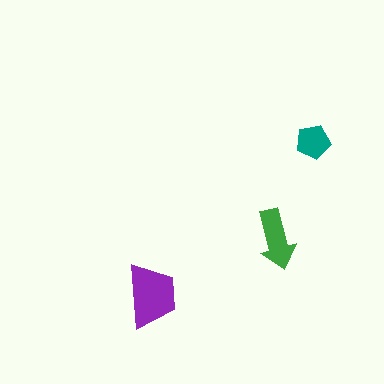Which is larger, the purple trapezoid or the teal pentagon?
The purple trapezoid.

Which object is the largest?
The purple trapezoid.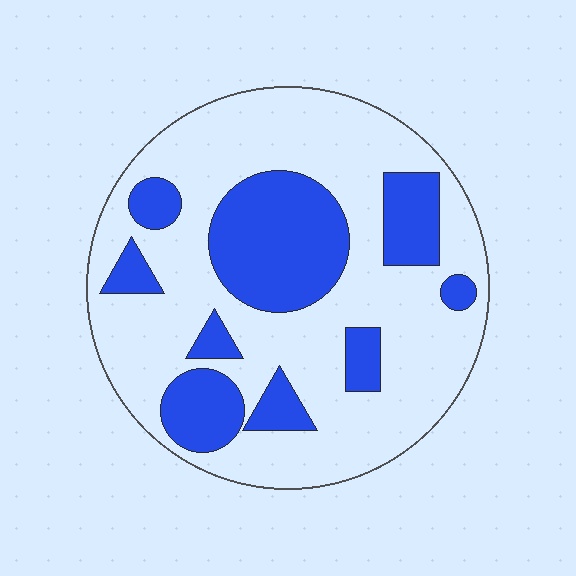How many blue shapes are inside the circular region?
9.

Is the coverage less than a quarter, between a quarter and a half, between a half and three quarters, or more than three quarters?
Between a quarter and a half.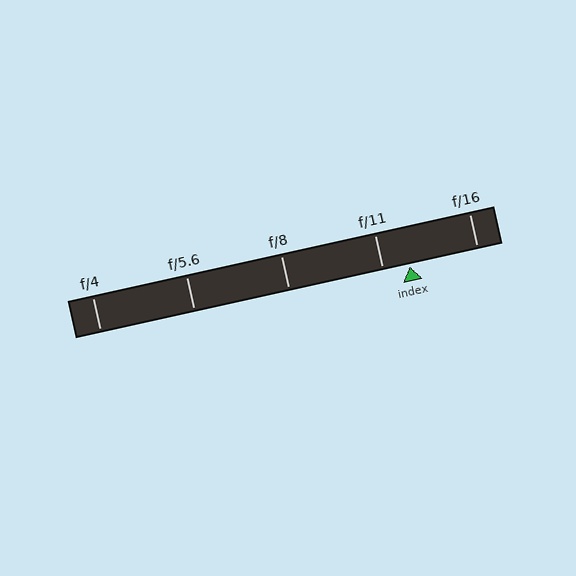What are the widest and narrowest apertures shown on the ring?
The widest aperture shown is f/4 and the narrowest is f/16.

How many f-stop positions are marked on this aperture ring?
There are 5 f-stop positions marked.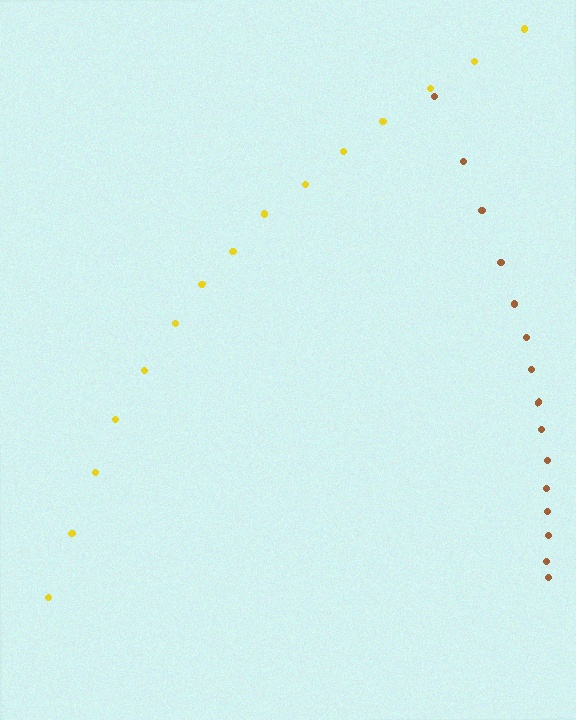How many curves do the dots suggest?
There are 2 distinct paths.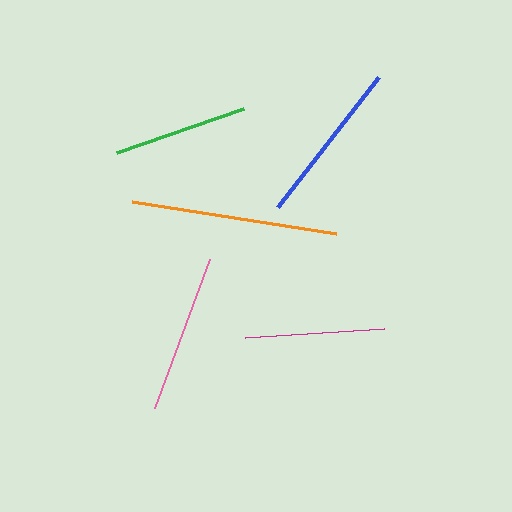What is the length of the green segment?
The green segment is approximately 135 pixels long.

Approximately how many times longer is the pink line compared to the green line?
The pink line is approximately 1.2 times the length of the green line.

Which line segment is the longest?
The orange line is the longest at approximately 206 pixels.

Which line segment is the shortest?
The green line is the shortest at approximately 135 pixels.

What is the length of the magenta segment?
The magenta segment is approximately 139 pixels long.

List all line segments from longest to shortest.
From longest to shortest: orange, blue, pink, magenta, green.